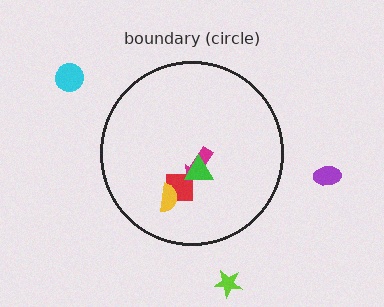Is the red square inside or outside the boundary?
Inside.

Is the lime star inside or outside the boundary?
Outside.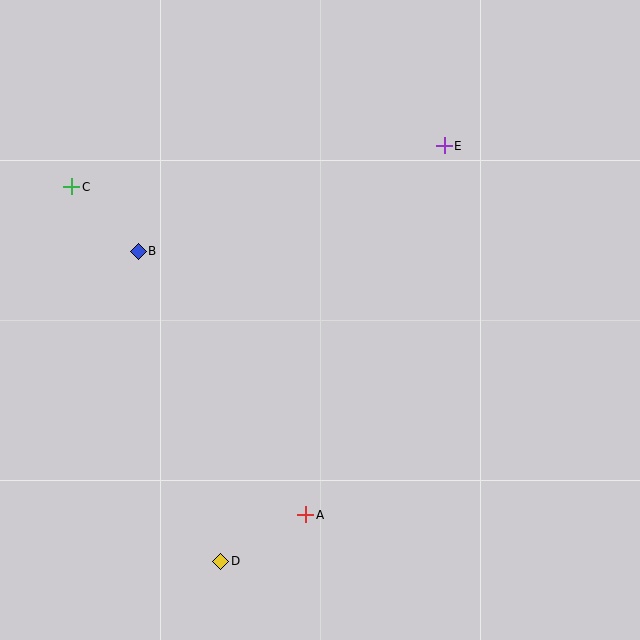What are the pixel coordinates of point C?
Point C is at (72, 187).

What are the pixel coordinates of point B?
Point B is at (138, 251).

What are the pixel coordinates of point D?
Point D is at (221, 561).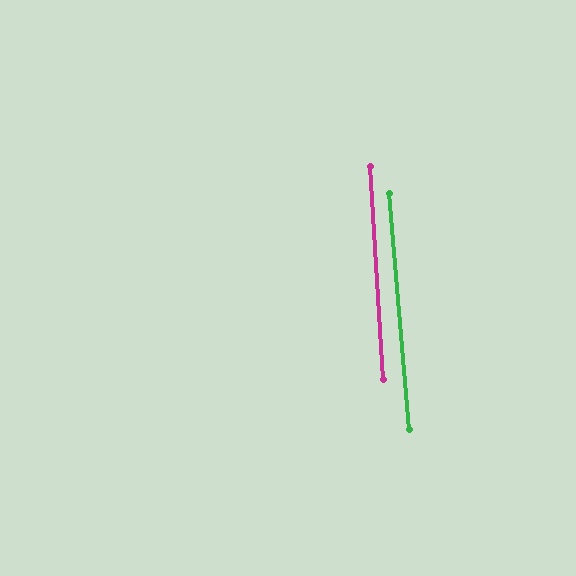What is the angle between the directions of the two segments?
Approximately 1 degree.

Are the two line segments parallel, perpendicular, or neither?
Parallel — their directions differ by only 1.2°.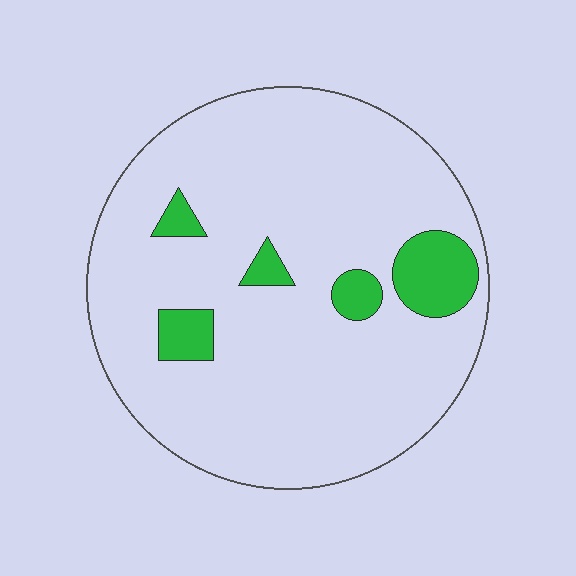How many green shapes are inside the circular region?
5.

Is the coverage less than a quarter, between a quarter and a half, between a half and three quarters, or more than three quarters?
Less than a quarter.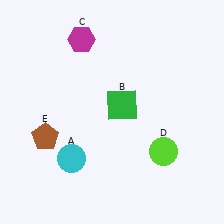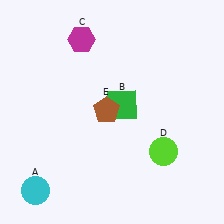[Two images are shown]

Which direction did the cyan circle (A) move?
The cyan circle (A) moved left.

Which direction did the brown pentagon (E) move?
The brown pentagon (E) moved right.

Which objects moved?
The objects that moved are: the cyan circle (A), the brown pentagon (E).